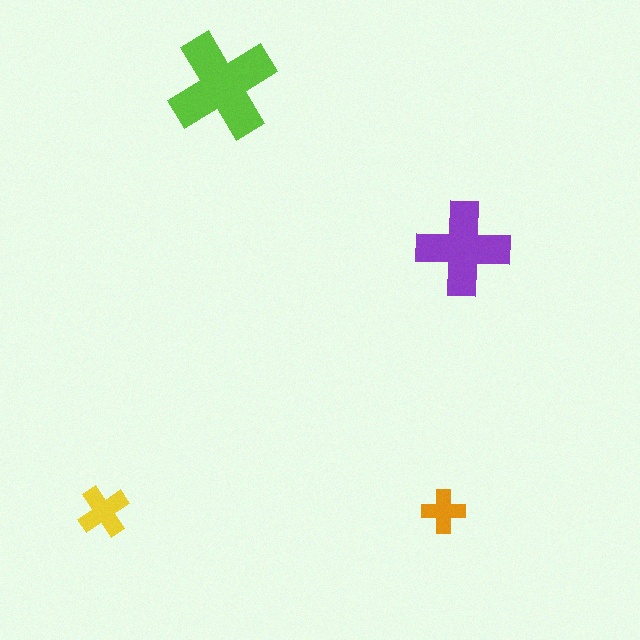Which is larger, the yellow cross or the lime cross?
The lime one.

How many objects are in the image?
There are 4 objects in the image.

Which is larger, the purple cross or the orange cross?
The purple one.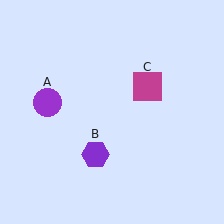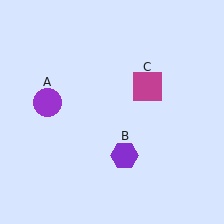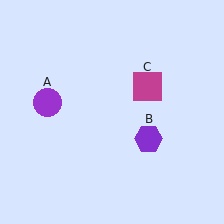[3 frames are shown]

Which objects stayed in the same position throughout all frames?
Purple circle (object A) and magenta square (object C) remained stationary.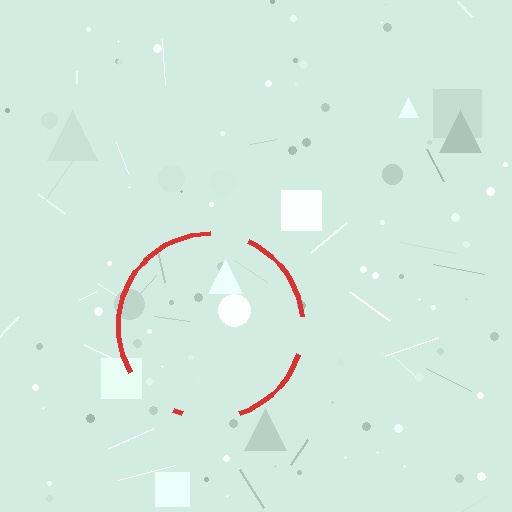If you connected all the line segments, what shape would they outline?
They would outline a circle.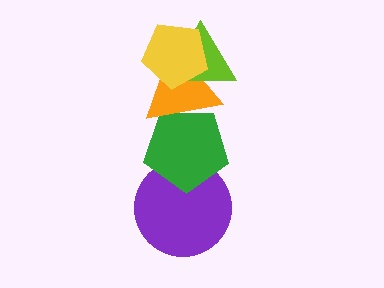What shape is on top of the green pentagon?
The orange triangle is on top of the green pentagon.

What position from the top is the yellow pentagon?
The yellow pentagon is 1st from the top.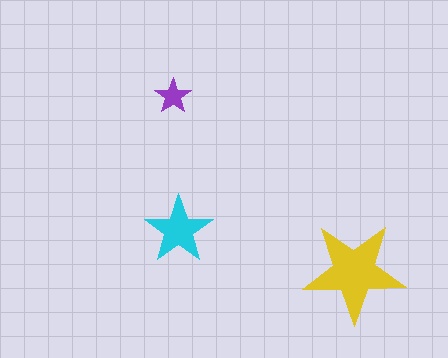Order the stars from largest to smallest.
the yellow one, the cyan one, the purple one.